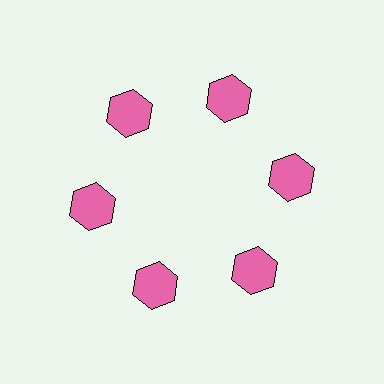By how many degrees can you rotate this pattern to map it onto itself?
The pattern maps onto itself every 60 degrees of rotation.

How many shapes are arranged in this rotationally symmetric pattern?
There are 6 shapes, arranged in 6 groups of 1.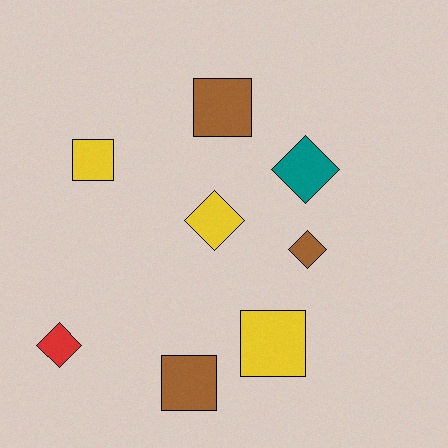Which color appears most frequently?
Yellow, with 3 objects.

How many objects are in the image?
There are 8 objects.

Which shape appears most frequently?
Square, with 4 objects.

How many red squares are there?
There are no red squares.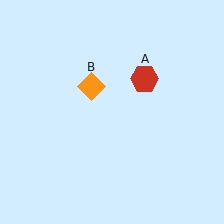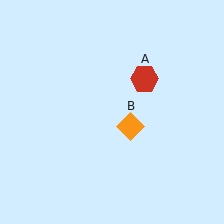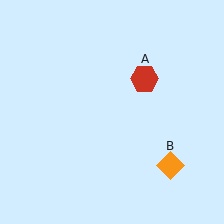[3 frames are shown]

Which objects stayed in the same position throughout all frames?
Red hexagon (object A) remained stationary.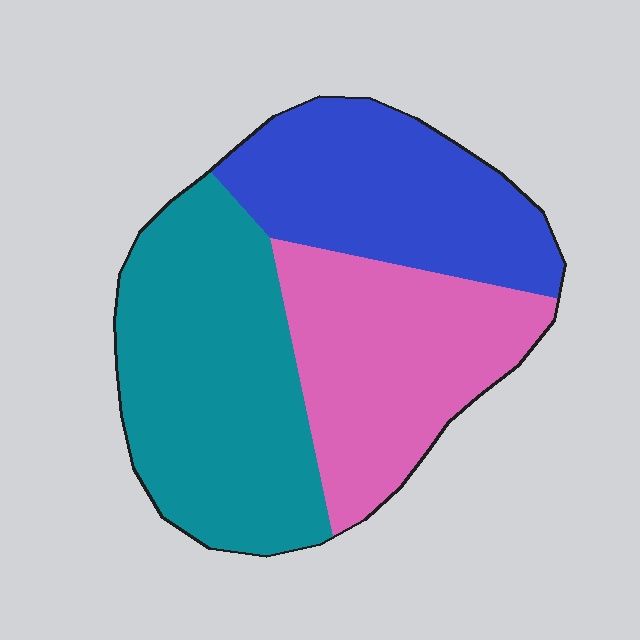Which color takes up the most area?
Teal, at roughly 40%.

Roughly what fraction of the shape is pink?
Pink takes up about one third (1/3) of the shape.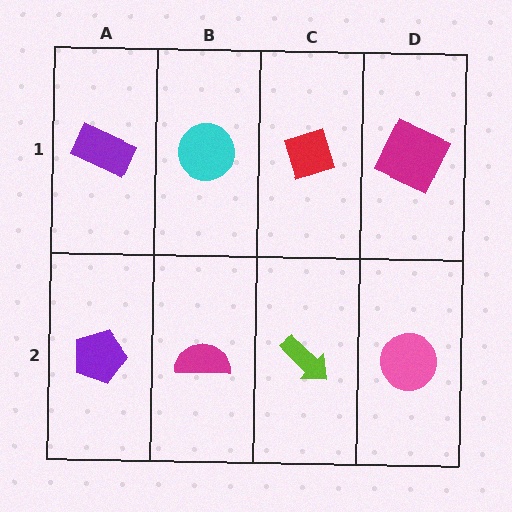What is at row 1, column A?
A purple rectangle.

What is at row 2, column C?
A lime arrow.